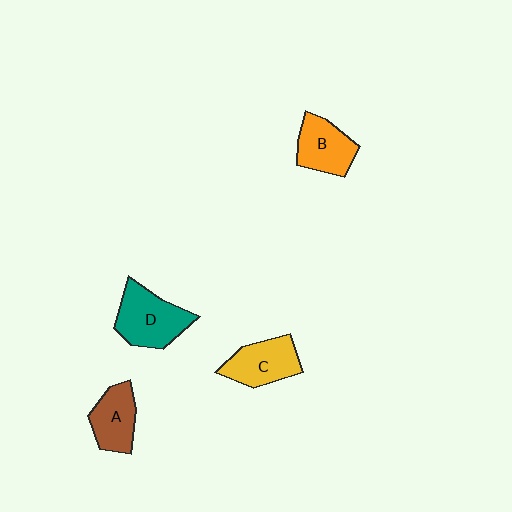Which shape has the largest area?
Shape D (teal).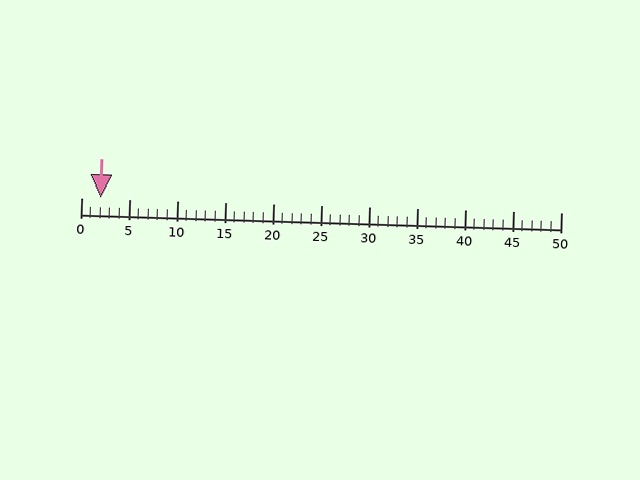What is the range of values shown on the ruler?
The ruler shows values from 0 to 50.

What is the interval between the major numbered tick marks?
The major tick marks are spaced 5 units apart.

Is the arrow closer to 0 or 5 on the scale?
The arrow is closer to 0.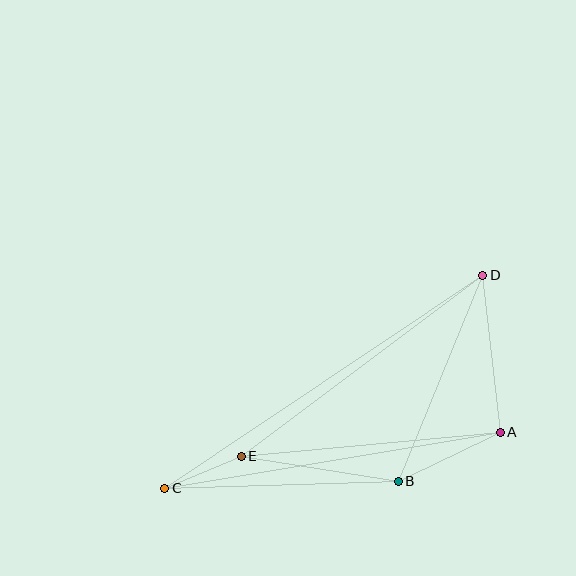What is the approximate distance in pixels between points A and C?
The distance between A and C is approximately 340 pixels.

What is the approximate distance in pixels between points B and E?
The distance between B and E is approximately 159 pixels.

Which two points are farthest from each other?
Points C and D are farthest from each other.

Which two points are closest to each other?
Points C and E are closest to each other.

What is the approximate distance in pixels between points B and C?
The distance between B and C is approximately 233 pixels.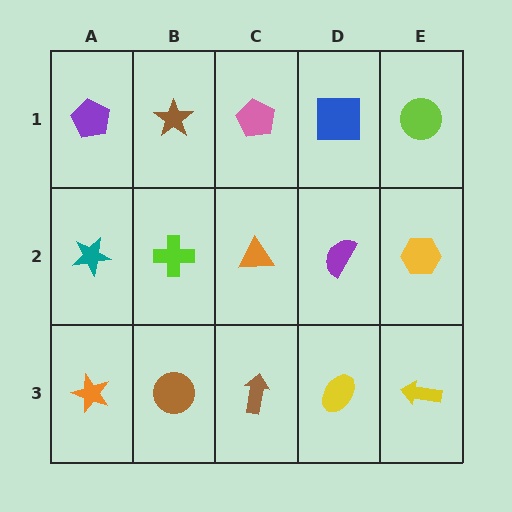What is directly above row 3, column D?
A purple semicircle.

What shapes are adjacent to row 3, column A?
A teal star (row 2, column A), a brown circle (row 3, column B).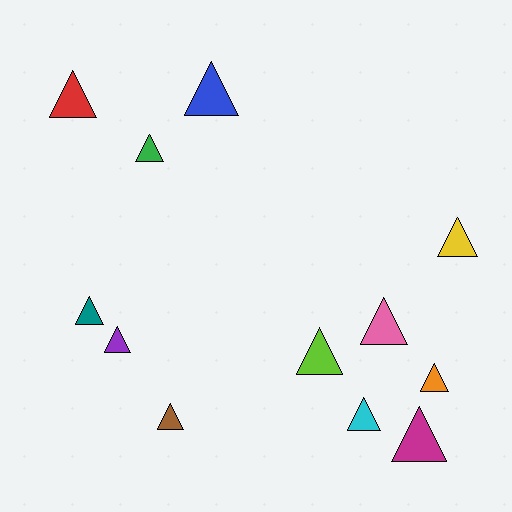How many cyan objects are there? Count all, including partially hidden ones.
There is 1 cyan object.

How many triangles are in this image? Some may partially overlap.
There are 12 triangles.